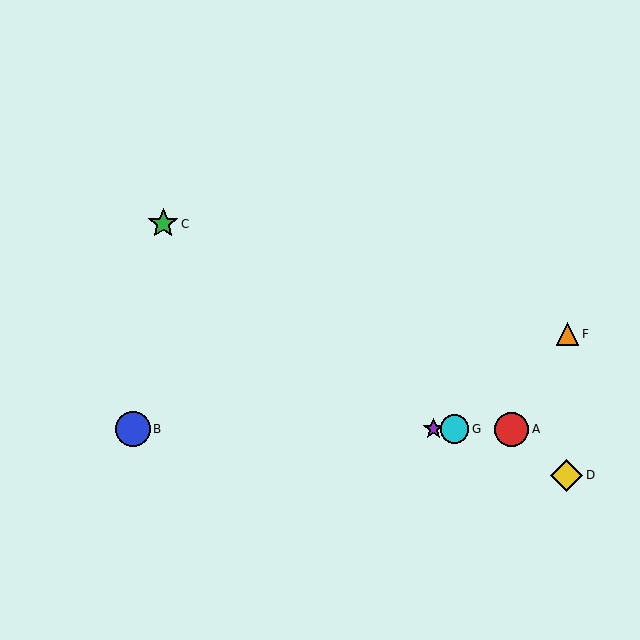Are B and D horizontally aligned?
No, B is at y≈429 and D is at y≈475.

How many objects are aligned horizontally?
4 objects (A, B, E, G) are aligned horizontally.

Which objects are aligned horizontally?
Objects A, B, E, G are aligned horizontally.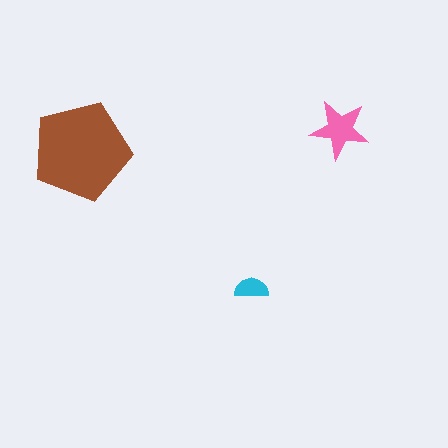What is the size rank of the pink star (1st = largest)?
2nd.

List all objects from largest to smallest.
The brown pentagon, the pink star, the cyan semicircle.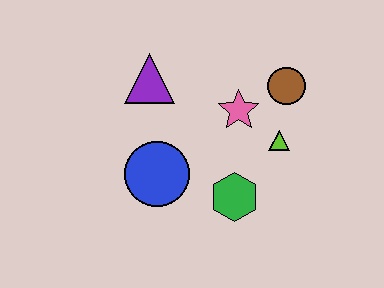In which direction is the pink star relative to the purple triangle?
The pink star is to the right of the purple triangle.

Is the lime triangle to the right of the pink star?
Yes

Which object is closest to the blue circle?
The green hexagon is closest to the blue circle.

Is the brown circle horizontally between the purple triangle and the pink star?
No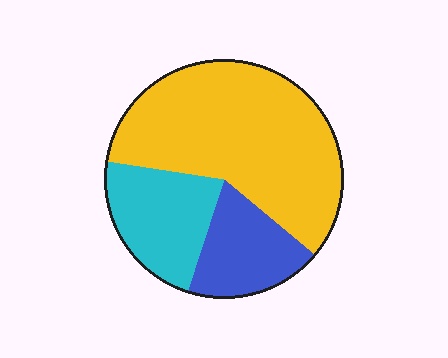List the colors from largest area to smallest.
From largest to smallest: yellow, cyan, blue.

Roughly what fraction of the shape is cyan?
Cyan takes up between a sixth and a third of the shape.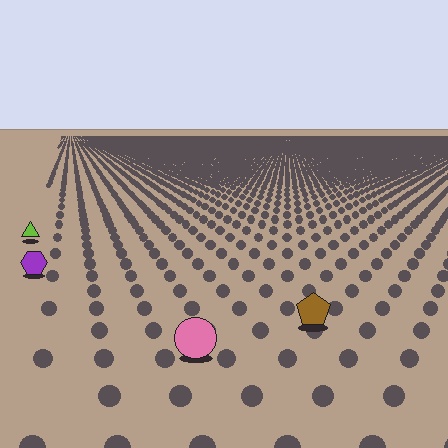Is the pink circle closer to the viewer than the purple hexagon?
Yes. The pink circle is closer — you can tell from the texture gradient: the ground texture is coarser near it.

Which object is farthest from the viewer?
The lime triangle is farthest from the viewer. It appears smaller and the ground texture around it is denser.